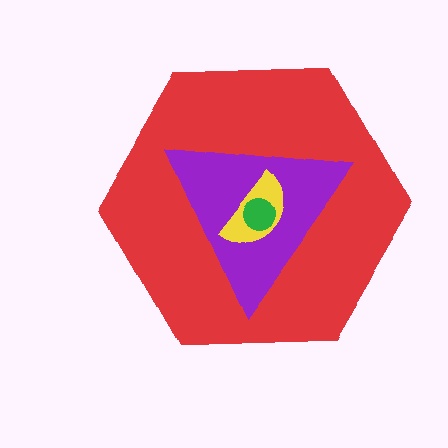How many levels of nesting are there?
4.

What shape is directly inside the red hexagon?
The purple triangle.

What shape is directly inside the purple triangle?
The yellow semicircle.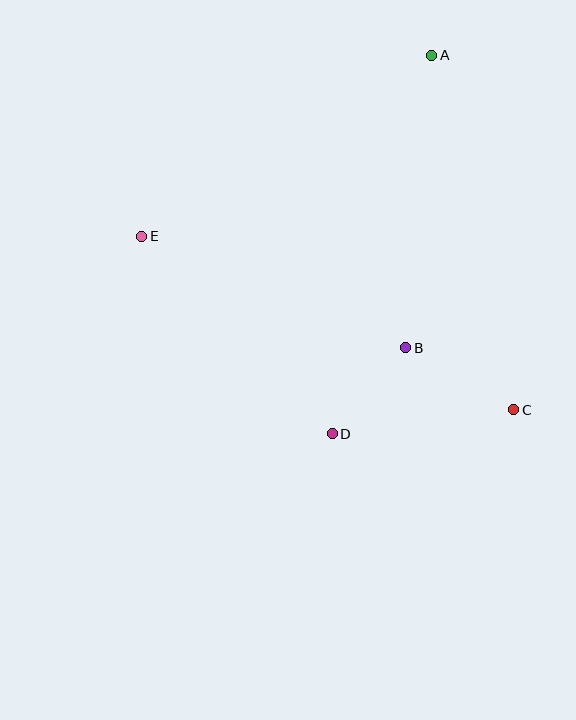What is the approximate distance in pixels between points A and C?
The distance between A and C is approximately 364 pixels.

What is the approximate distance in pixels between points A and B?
The distance between A and B is approximately 294 pixels.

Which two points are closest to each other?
Points B and D are closest to each other.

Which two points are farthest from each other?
Points C and E are farthest from each other.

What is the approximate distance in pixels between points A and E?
The distance between A and E is approximately 342 pixels.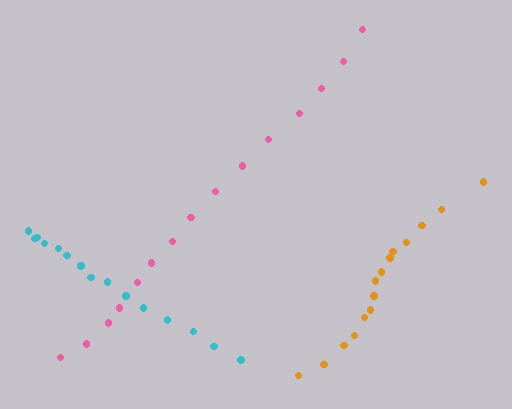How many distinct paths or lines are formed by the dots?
There are 3 distinct paths.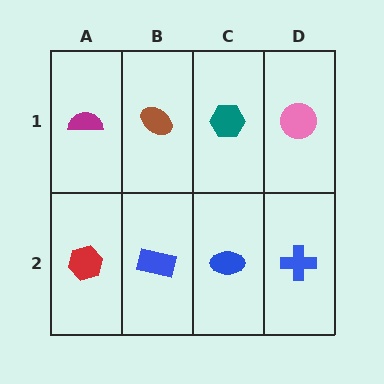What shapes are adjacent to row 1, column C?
A blue ellipse (row 2, column C), a brown ellipse (row 1, column B), a pink circle (row 1, column D).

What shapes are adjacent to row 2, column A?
A magenta semicircle (row 1, column A), a blue rectangle (row 2, column B).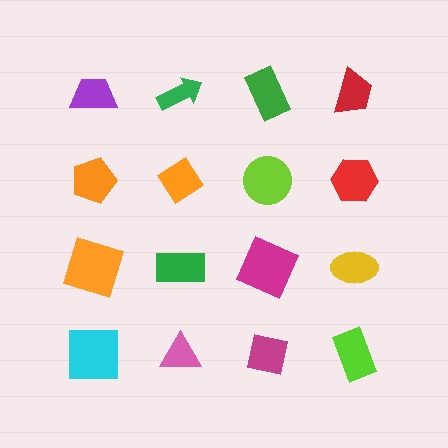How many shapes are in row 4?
4 shapes.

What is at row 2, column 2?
An orange diamond.